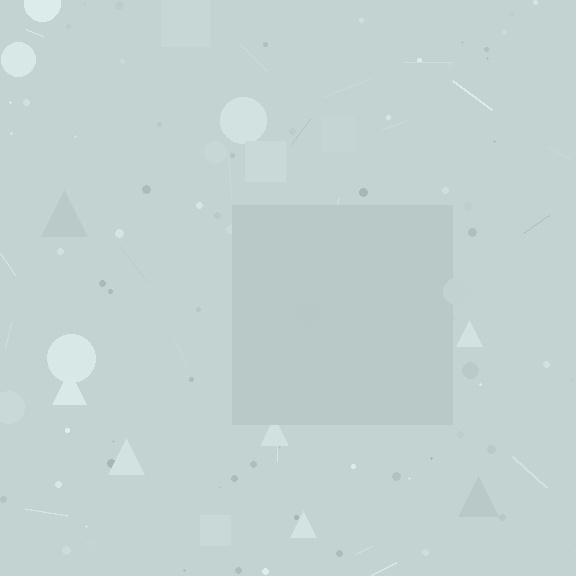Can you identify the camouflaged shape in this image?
The camouflaged shape is a square.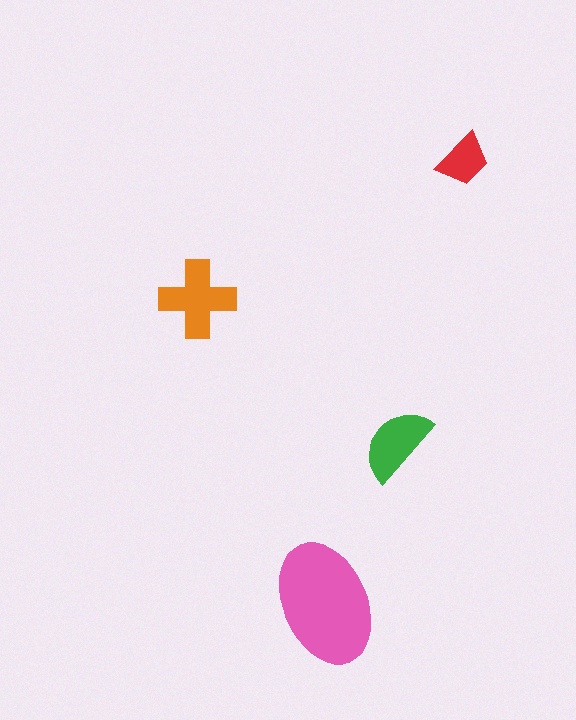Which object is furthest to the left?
The orange cross is leftmost.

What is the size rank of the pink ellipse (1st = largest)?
1st.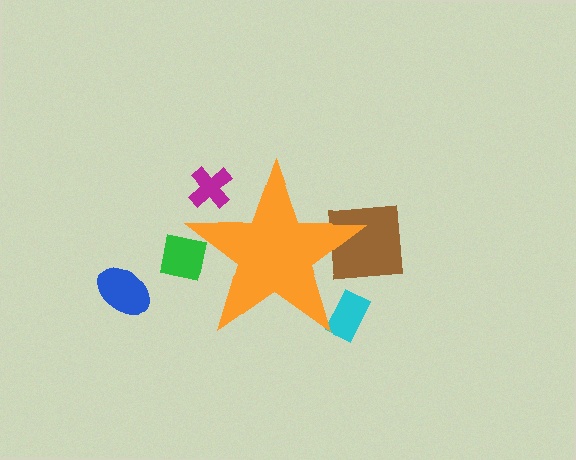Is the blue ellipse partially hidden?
No, the blue ellipse is fully visible.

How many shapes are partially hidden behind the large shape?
4 shapes are partially hidden.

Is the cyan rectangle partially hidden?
Yes, the cyan rectangle is partially hidden behind the orange star.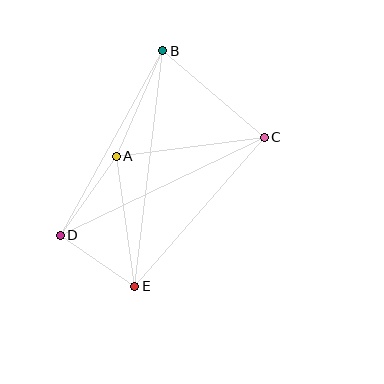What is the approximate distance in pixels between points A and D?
The distance between A and D is approximately 97 pixels.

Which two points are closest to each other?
Points D and E are closest to each other.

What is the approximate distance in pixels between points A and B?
The distance between A and B is approximately 115 pixels.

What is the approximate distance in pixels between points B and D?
The distance between B and D is approximately 211 pixels.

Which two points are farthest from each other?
Points B and E are farthest from each other.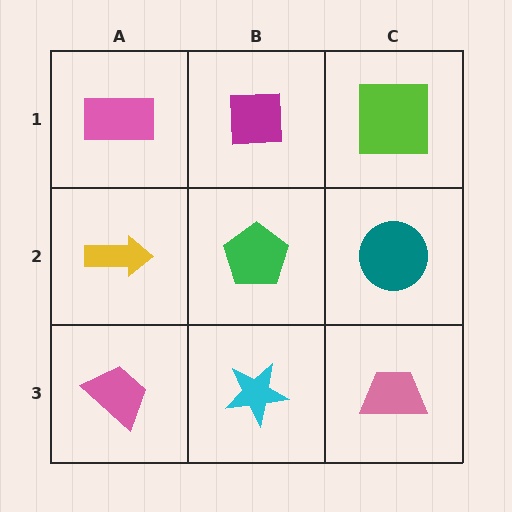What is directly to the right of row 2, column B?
A teal circle.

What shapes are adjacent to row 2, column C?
A lime square (row 1, column C), a pink trapezoid (row 3, column C), a green pentagon (row 2, column B).